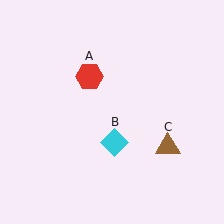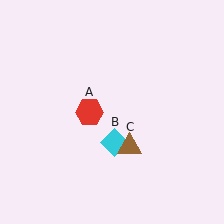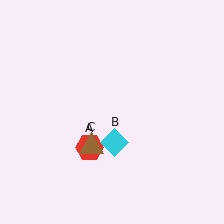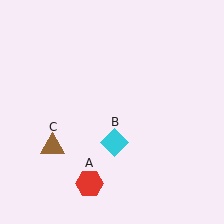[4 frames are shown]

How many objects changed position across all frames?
2 objects changed position: red hexagon (object A), brown triangle (object C).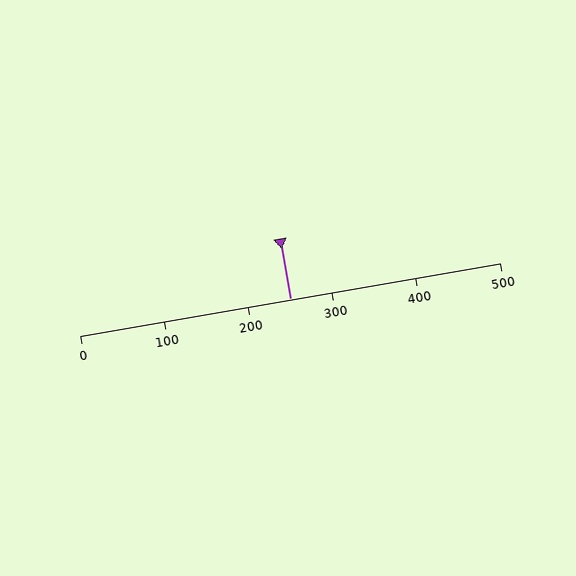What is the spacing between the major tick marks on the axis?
The major ticks are spaced 100 apart.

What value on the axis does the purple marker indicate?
The marker indicates approximately 250.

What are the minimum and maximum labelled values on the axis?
The axis runs from 0 to 500.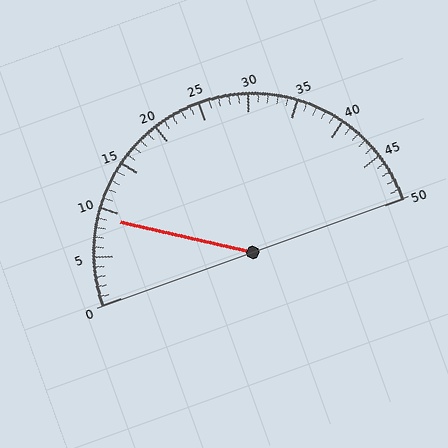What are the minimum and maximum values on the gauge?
The gauge ranges from 0 to 50.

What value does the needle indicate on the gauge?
The needle indicates approximately 9.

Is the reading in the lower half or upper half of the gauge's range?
The reading is in the lower half of the range (0 to 50).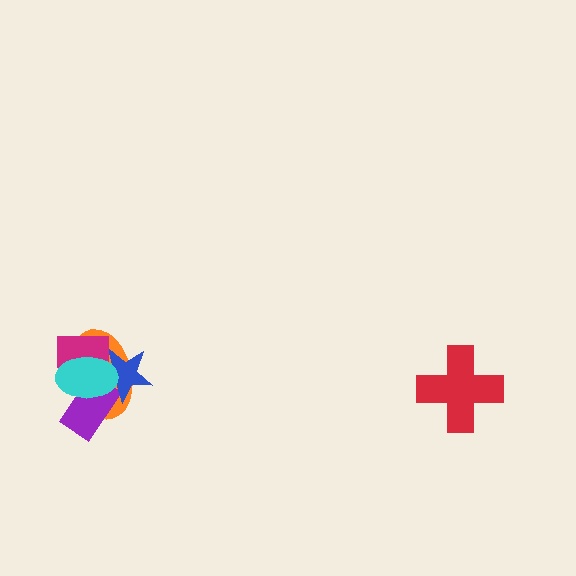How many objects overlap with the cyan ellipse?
4 objects overlap with the cyan ellipse.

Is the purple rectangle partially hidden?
Yes, it is partially covered by another shape.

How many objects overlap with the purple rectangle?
3 objects overlap with the purple rectangle.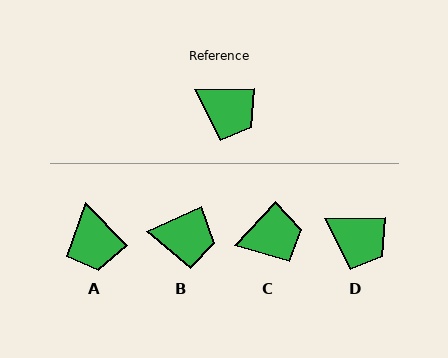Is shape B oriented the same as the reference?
No, it is off by about 24 degrees.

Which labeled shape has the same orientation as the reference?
D.